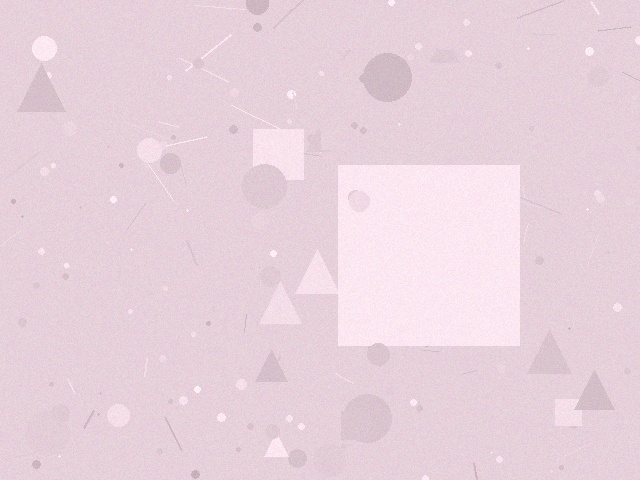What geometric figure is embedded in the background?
A square is embedded in the background.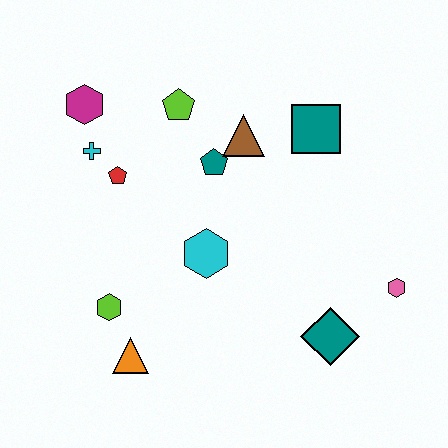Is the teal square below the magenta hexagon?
Yes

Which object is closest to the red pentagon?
The cyan cross is closest to the red pentagon.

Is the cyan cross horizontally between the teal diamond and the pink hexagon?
No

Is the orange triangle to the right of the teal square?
No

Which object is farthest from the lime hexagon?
The pink hexagon is farthest from the lime hexagon.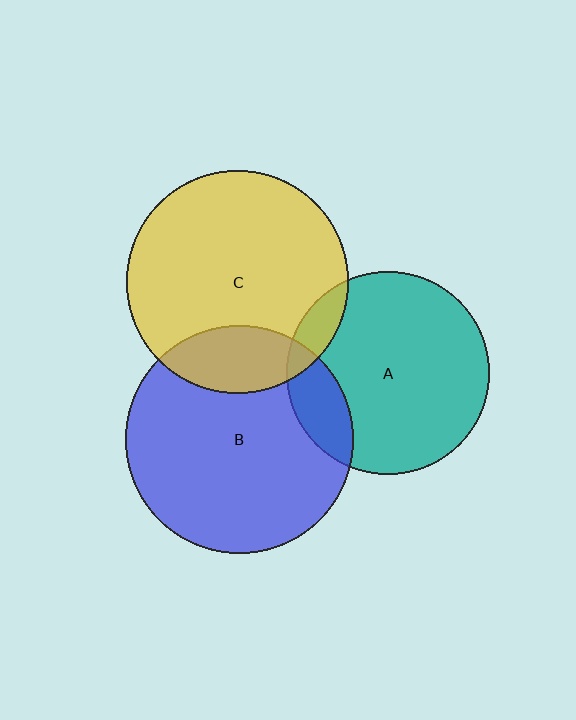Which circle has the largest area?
Circle B (blue).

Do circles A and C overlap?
Yes.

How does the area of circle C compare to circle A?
Approximately 1.2 times.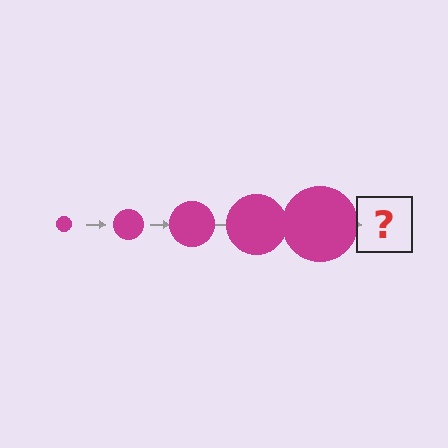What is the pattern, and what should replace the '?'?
The pattern is that the circle gets progressively larger each step. The '?' should be a magenta circle, larger than the previous one.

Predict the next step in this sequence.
The next step is a magenta circle, larger than the previous one.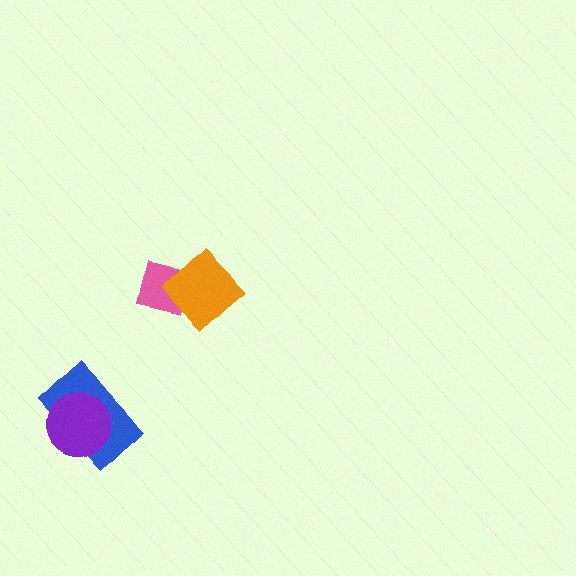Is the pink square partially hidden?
Yes, it is partially covered by another shape.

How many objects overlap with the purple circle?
1 object overlaps with the purple circle.